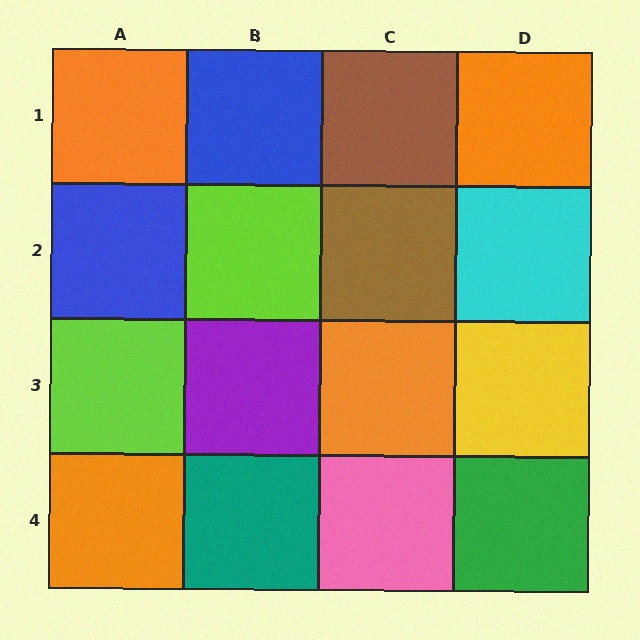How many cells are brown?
2 cells are brown.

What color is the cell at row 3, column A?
Lime.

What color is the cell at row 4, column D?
Green.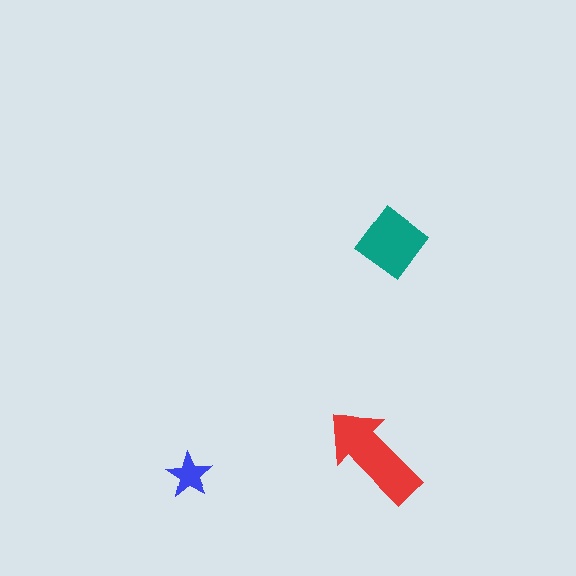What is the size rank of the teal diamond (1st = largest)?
2nd.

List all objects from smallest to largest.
The blue star, the teal diamond, the red arrow.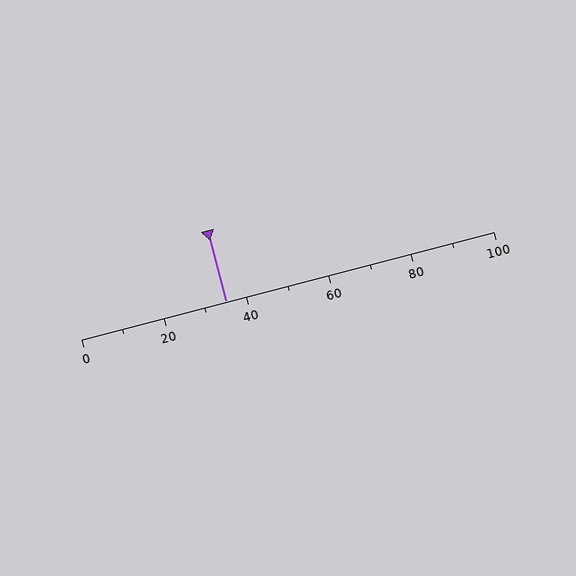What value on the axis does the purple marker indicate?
The marker indicates approximately 35.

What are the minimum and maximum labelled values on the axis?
The axis runs from 0 to 100.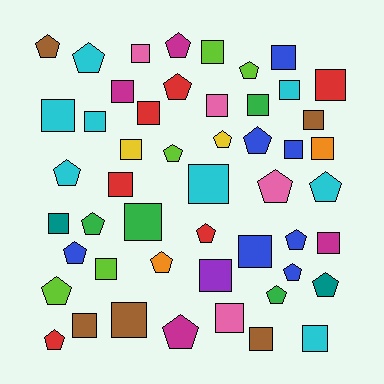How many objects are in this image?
There are 50 objects.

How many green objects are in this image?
There are 4 green objects.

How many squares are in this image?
There are 28 squares.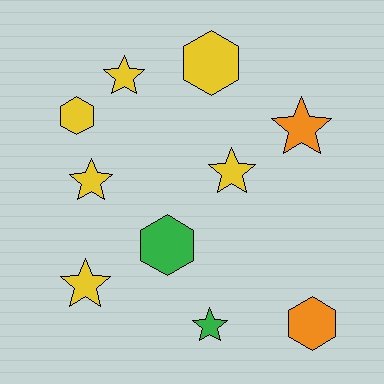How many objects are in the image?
There are 10 objects.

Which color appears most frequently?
Yellow, with 6 objects.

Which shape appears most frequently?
Star, with 6 objects.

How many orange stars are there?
There is 1 orange star.